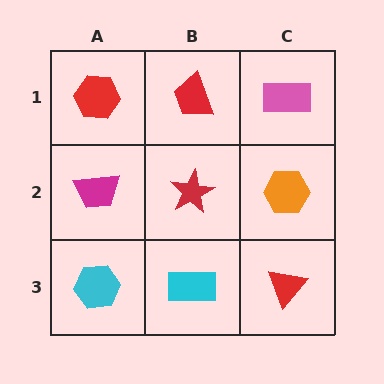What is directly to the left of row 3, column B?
A cyan hexagon.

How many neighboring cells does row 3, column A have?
2.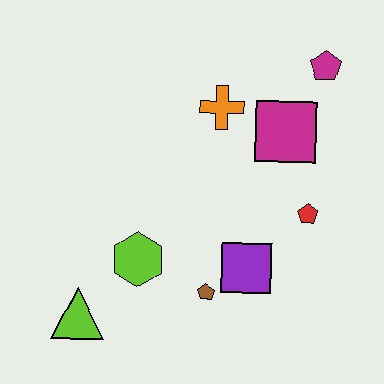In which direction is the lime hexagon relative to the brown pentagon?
The lime hexagon is to the left of the brown pentagon.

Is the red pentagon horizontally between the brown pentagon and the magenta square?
No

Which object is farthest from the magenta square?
The lime triangle is farthest from the magenta square.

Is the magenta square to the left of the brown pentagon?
No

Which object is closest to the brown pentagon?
The purple square is closest to the brown pentagon.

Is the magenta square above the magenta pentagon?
No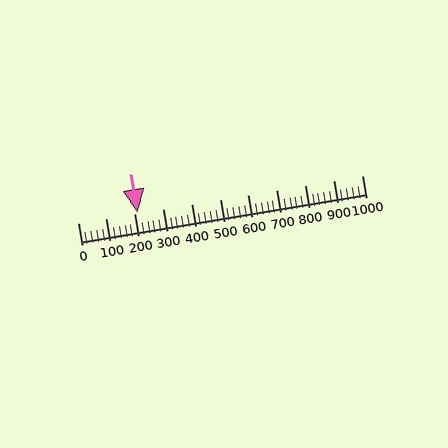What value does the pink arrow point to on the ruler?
The pink arrow points to approximately 212.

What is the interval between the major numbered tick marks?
The major tick marks are spaced 100 units apart.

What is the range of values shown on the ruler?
The ruler shows values from 0 to 1000.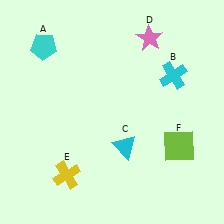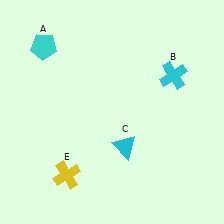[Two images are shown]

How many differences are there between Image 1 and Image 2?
There are 2 differences between the two images.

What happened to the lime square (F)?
The lime square (F) was removed in Image 2. It was in the bottom-right area of Image 1.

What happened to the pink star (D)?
The pink star (D) was removed in Image 2. It was in the top-right area of Image 1.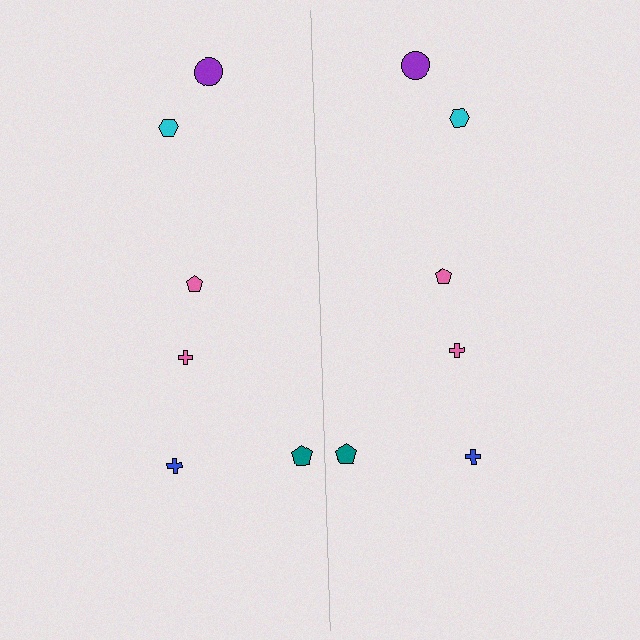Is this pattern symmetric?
Yes, this pattern has bilateral (reflection) symmetry.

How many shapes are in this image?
There are 12 shapes in this image.